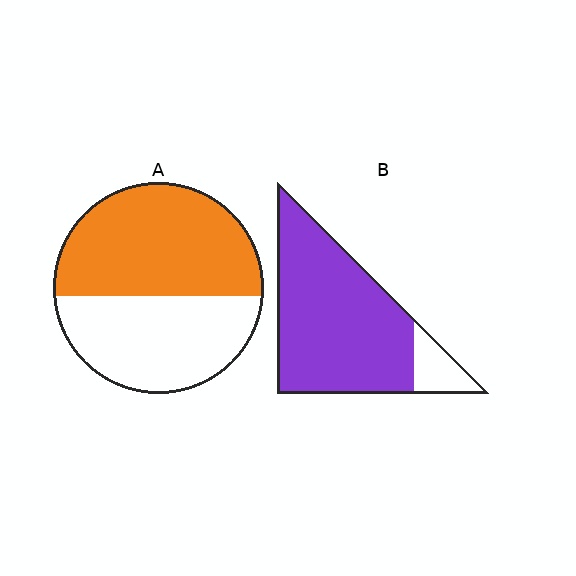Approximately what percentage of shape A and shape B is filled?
A is approximately 55% and B is approximately 85%.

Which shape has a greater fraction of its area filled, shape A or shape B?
Shape B.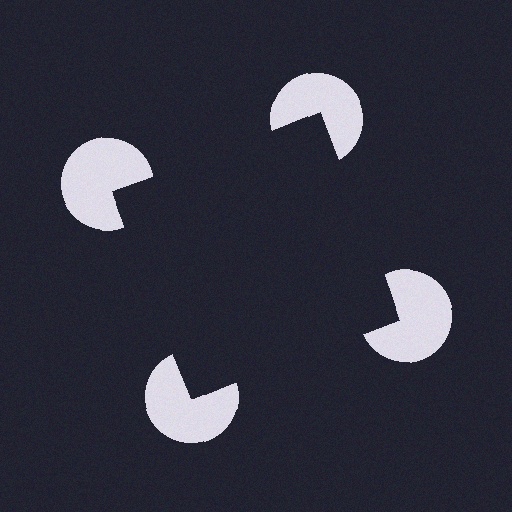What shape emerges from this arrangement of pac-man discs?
An illusory square — its edges are inferred from the aligned wedge cuts in the pac-man discs, not physically drawn.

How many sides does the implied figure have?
4 sides.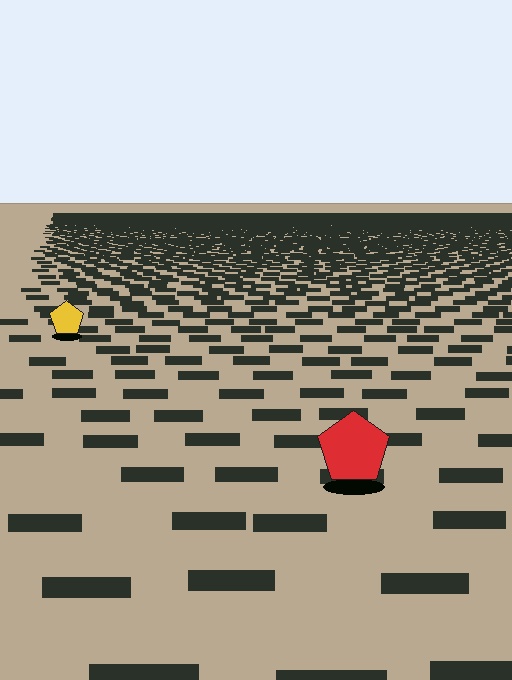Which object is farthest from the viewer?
The yellow pentagon is farthest from the viewer. It appears smaller and the ground texture around it is denser.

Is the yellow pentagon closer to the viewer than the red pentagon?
No. The red pentagon is closer — you can tell from the texture gradient: the ground texture is coarser near it.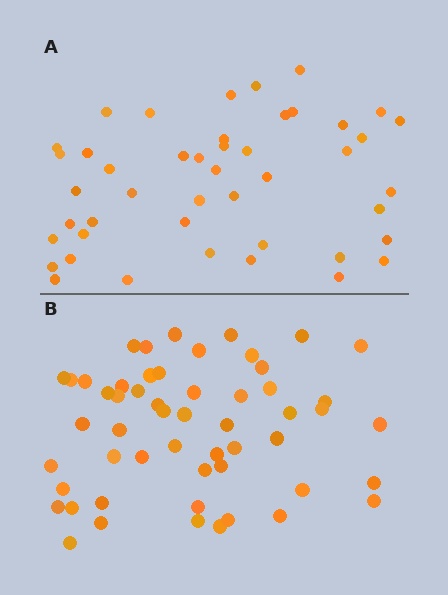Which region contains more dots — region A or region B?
Region B (the bottom region) has more dots.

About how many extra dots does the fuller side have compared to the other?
Region B has roughly 8 or so more dots than region A.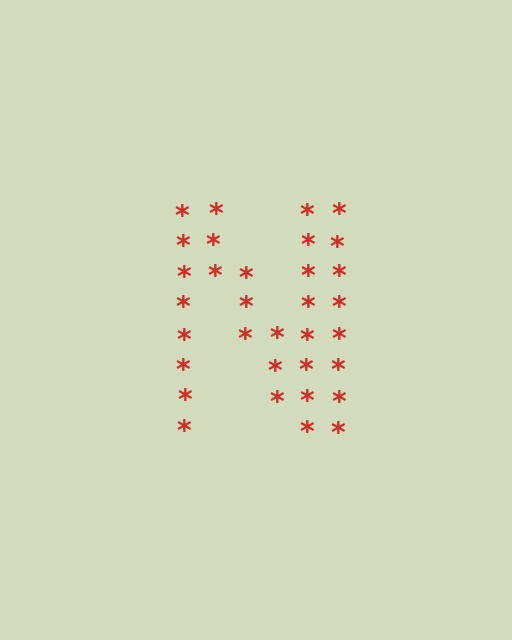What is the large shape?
The large shape is the letter N.